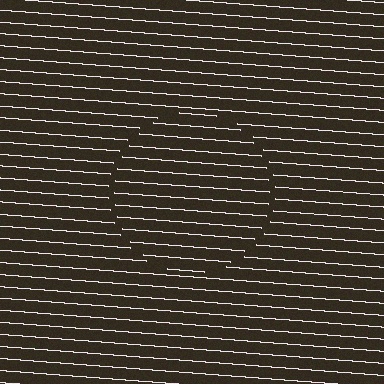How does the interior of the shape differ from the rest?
The interior of the shape contains the same grating, shifted by half a period — the contour is defined by the phase discontinuity where line-ends from the inner and outer gratings abut.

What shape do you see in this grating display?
An illusory circle. The interior of the shape contains the same grating, shifted by half a period — the contour is defined by the phase discontinuity where line-ends from the inner and outer gratings abut.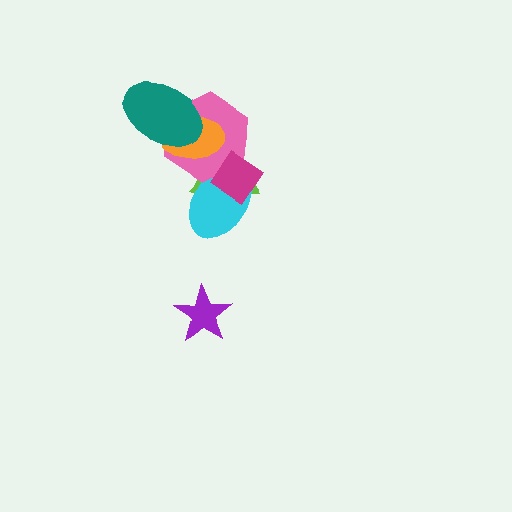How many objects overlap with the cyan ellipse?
3 objects overlap with the cyan ellipse.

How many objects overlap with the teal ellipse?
2 objects overlap with the teal ellipse.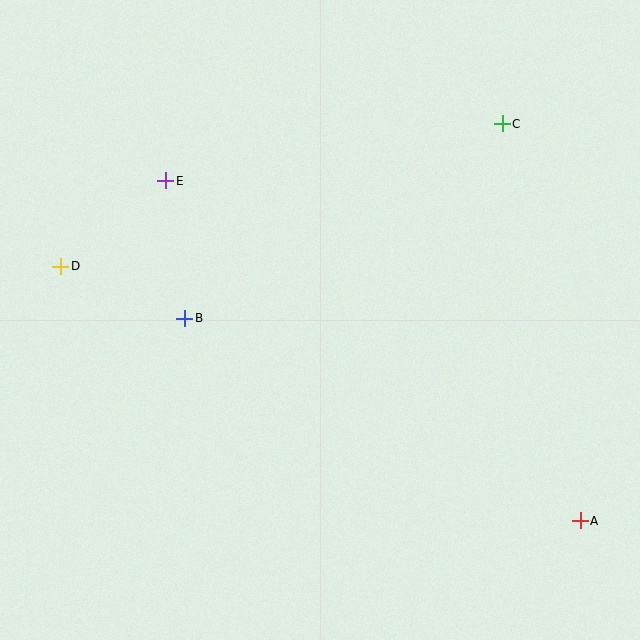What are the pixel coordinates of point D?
Point D is at (61, 266).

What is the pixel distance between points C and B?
The distance between C and B is 372 pixels.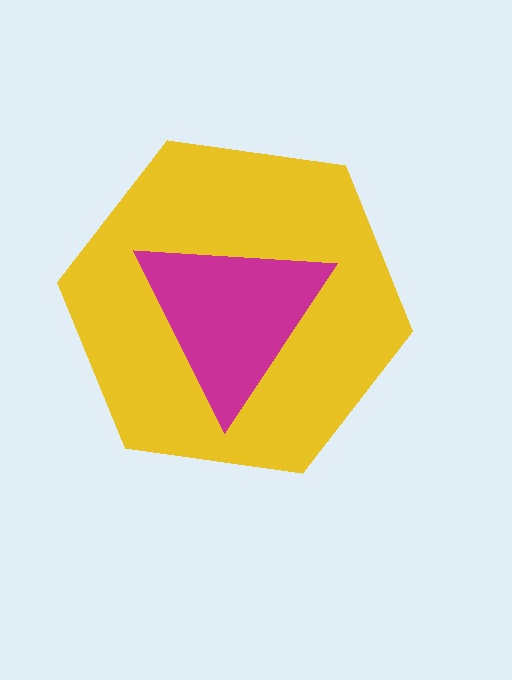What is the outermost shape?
The yellow hexagon.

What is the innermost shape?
The magenta triangle.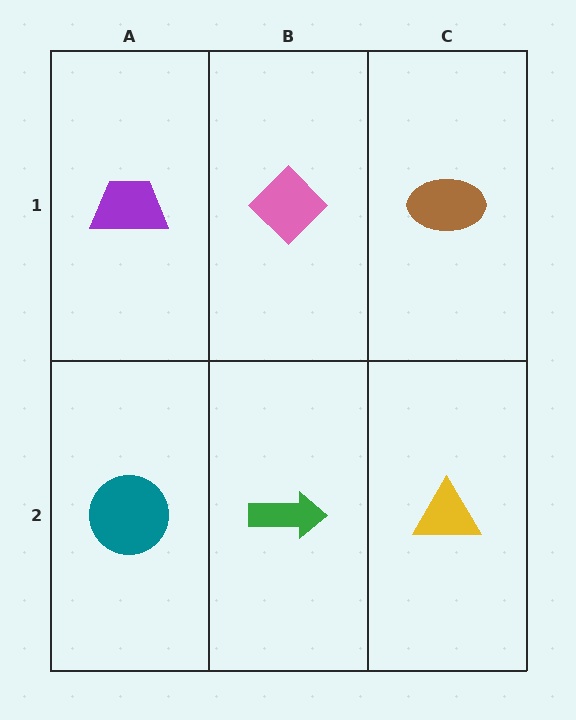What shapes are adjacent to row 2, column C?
A brown ellipse (row 1, column C), a green arrow (row 2, column B).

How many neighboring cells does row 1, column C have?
2.